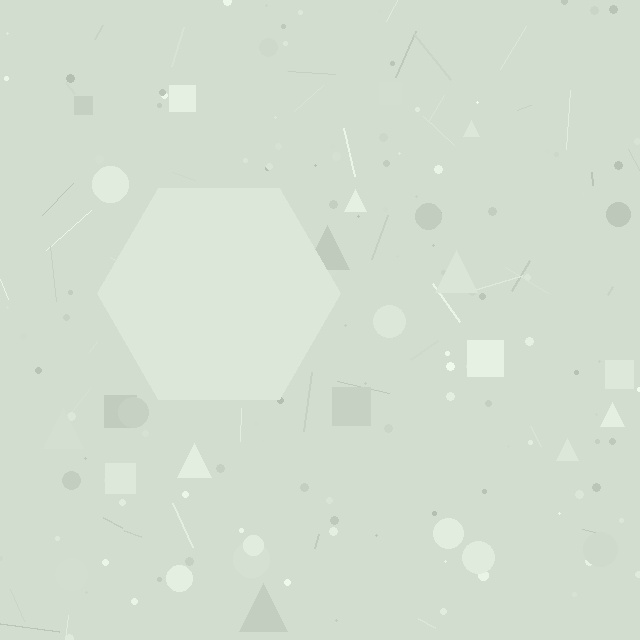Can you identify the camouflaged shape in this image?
The camouflaged shape is a hexagon.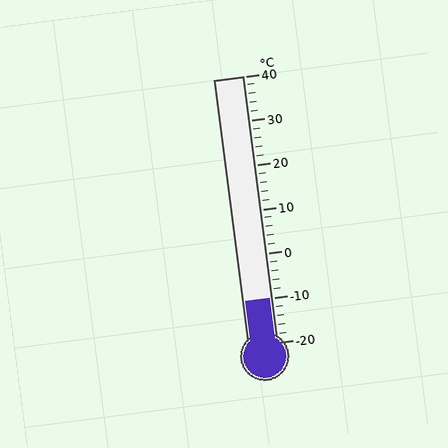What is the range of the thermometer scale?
The thermometer scale ranges from -20°C to 40°C.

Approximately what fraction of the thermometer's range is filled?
The thermometer is filled to approximately 15% of its range.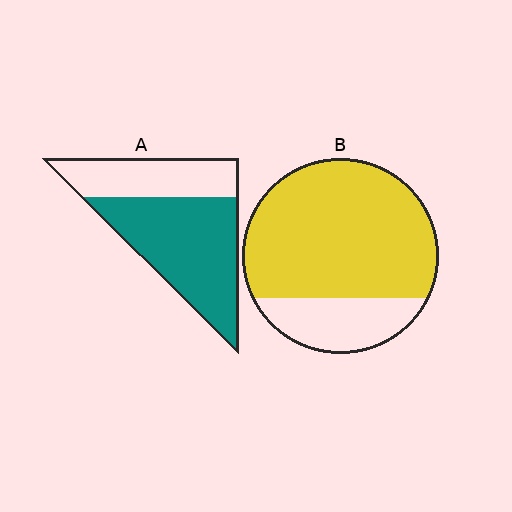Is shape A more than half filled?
Yes.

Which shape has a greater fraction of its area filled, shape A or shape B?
Shape B.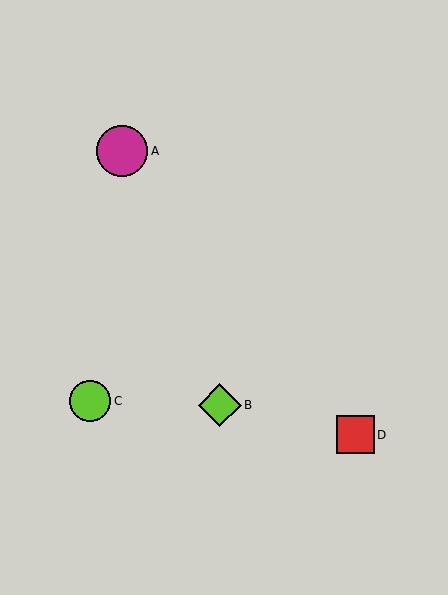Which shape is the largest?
The magenta circle (labeled A) is the largest.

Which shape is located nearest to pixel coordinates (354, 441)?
The red square (labeled D) at (355, 435) is nearest to that location.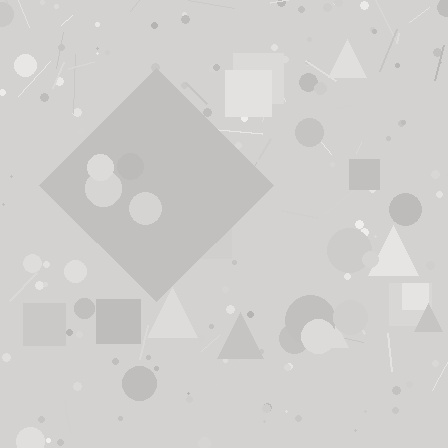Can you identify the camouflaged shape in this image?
The camouflaged shape is a diamond.